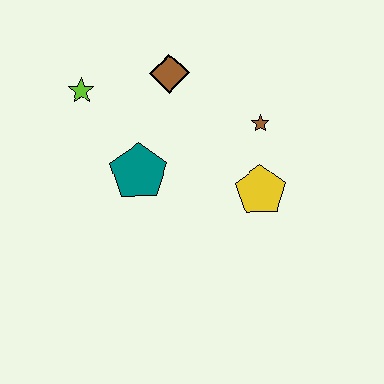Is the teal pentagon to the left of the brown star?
Yes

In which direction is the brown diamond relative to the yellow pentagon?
The brown diamond is above the yellow pentagon.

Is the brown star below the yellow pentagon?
No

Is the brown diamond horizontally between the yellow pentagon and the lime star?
Yes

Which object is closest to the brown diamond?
The lime star is closest to the brown diamond.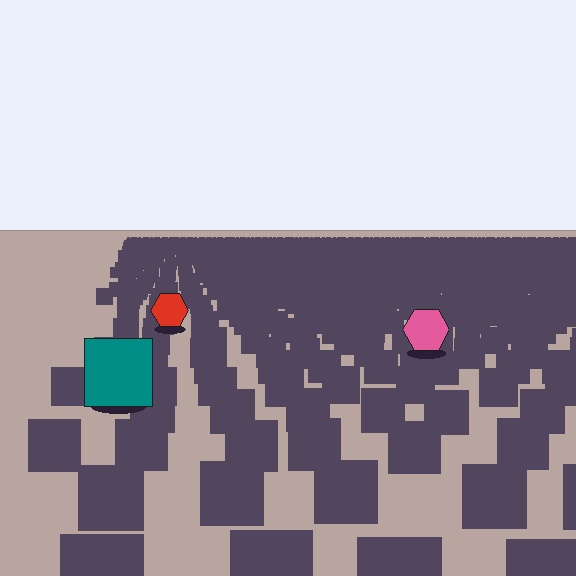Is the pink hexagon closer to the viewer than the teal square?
No. The teal square is closer — you can tell from the texture gradient: the ground texture is coarser near it.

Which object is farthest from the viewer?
The red hexagon is farthest from the viewer. It appears smaller and the ground texture around it is denser.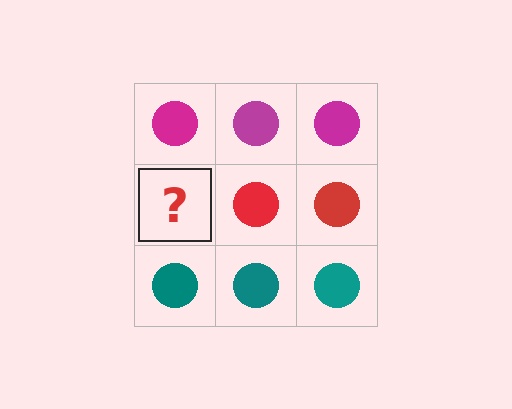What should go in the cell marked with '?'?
The missing cell should contain a red circle.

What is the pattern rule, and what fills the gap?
The rule is that each row has a consistent color. The gap should be filled with a red circle.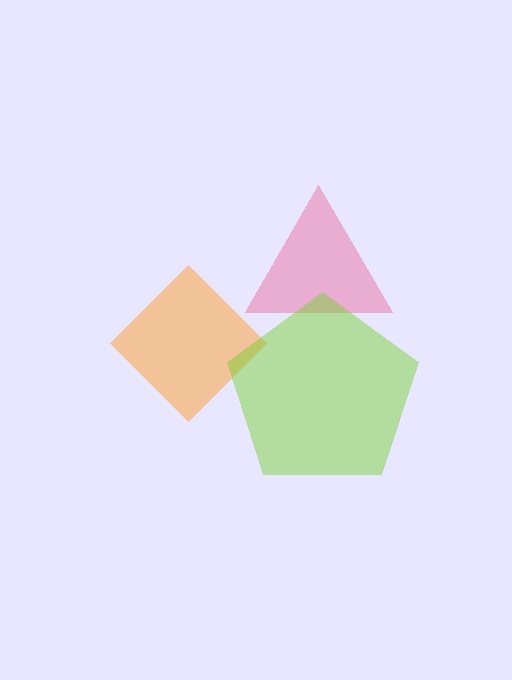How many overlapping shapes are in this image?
There are 3 overlapping shapes in the image.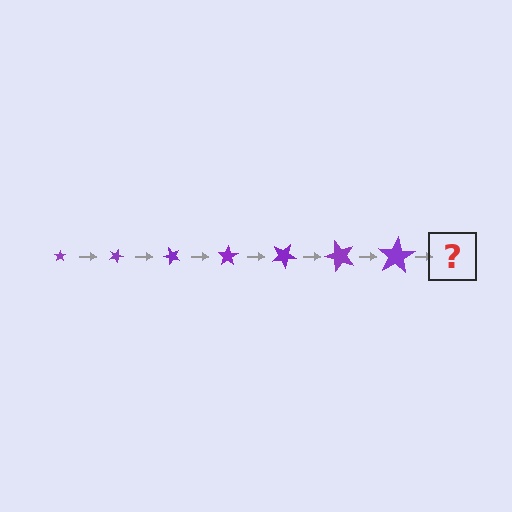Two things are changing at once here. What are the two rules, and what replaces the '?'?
The two rules are that the star grows larger each step and it rotates 25 degrees each step. The '?' should be a star, larger than the previous one and rotated 175 degrees from the start.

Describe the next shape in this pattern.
It should be a star, larger than the previous one and rotated 175 degrees from the start.